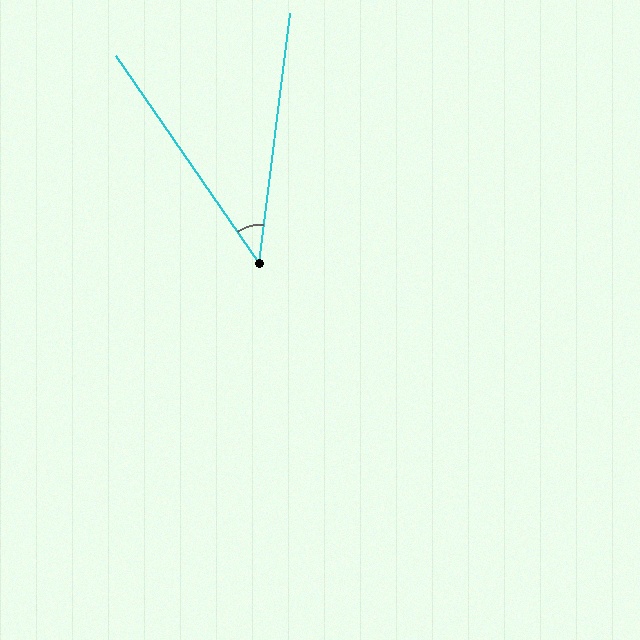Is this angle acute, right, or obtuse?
It is acute.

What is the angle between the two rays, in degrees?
Approximately 42 degrees.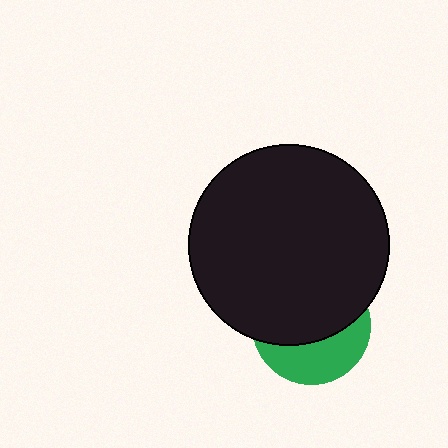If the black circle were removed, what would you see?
You would see the complete green circle.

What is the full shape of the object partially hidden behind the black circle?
The partially hidden object is a green circle.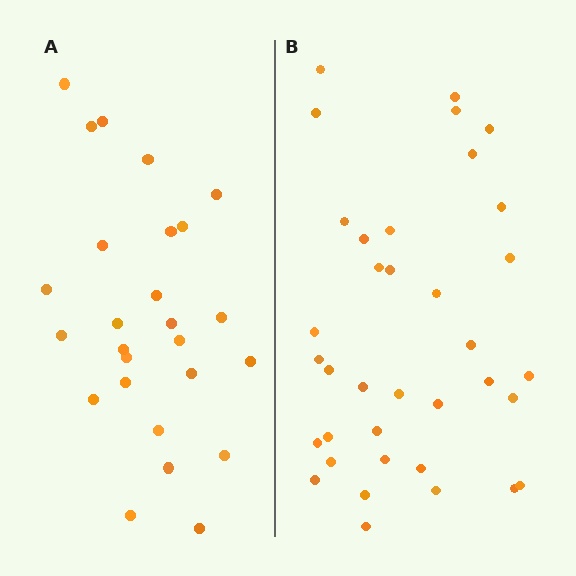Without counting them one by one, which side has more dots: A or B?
Region B (the right region) has more dots.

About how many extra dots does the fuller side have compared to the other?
Region B has roughly 10 or so more dots than region A.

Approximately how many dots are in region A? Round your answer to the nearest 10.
About 30 dots. (The exact count is 26, which rounds to 30.)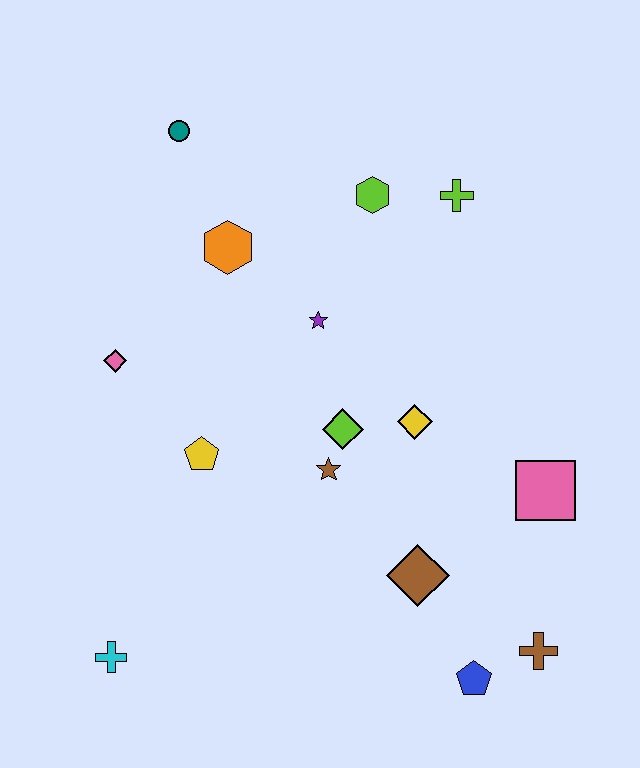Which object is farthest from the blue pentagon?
The teal circle is farthest from the blue pentagon.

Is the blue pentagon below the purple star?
Yes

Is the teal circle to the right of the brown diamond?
No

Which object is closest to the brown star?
The lime diamond is closest to the brown star.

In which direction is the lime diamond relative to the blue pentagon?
The lime diamond is above the blue pentagon.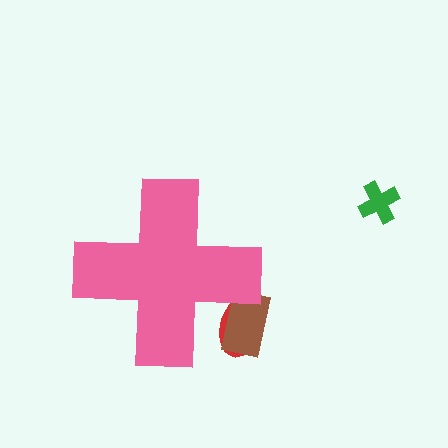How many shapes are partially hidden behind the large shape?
2 shapes are partially hidden.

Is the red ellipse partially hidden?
Yes, the red ellipse is partially hidden behind the pink cross.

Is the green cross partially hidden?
No, the green cross is fully visible.